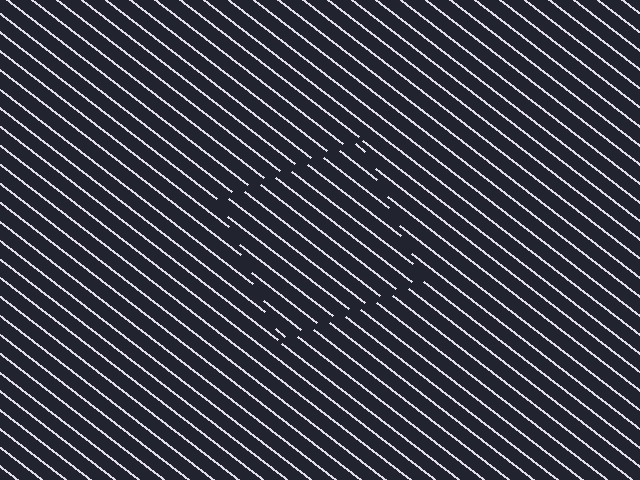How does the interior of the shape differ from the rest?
The interior of the shape contains the same grating, shifted by half a period — the contour is defined by the phase discontinuity where line-ends from the inner and outer gratings abut.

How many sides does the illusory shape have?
4 sides — the line-ends trace a square.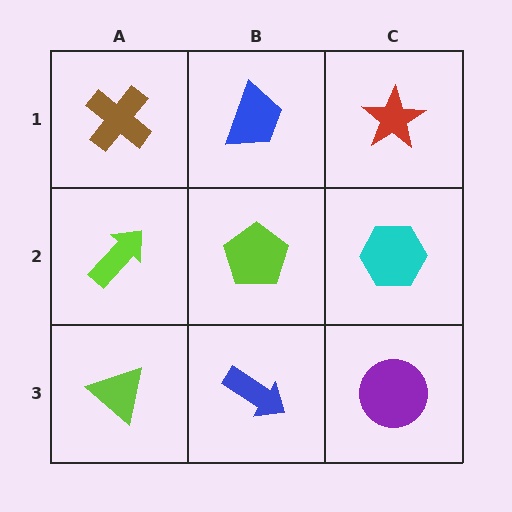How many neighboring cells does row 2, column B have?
4.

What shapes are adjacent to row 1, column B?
A lime pentagon (row 2, column B), a brown cross (row 1, column A), a red star (row 1, column C).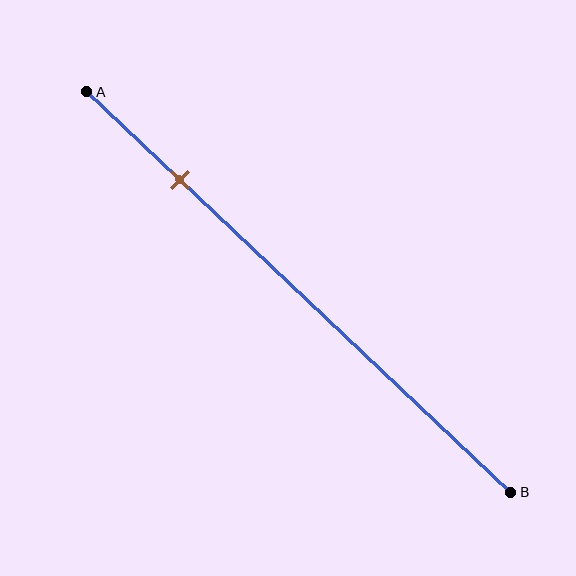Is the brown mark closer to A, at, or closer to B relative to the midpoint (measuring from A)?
The brown mark is closer to point A than the midpoint of segment AB.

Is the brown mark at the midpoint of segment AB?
No, the mark is at about 20% from A, not at the 50% midpoint.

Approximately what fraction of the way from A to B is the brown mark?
The brown mark is approximately 20% of the way from A to B.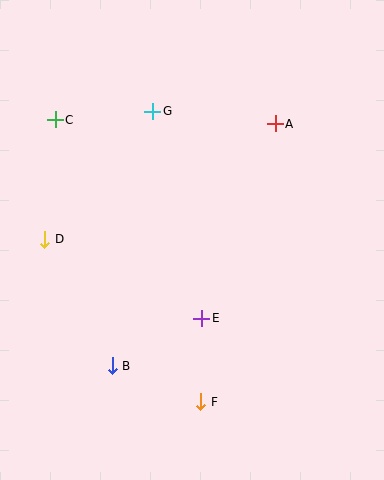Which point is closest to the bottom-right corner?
Point F is closest to the bottom-right corner.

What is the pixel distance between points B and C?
The distance between B and C is 252 pixels.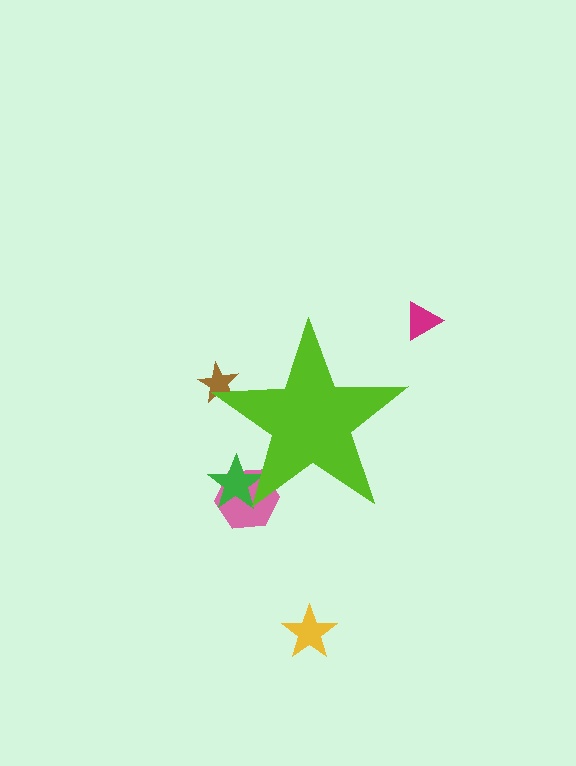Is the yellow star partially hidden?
No, the yellow star is fully visible.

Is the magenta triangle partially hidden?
No, the magenta triangle is fully visible.